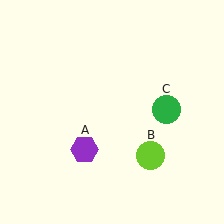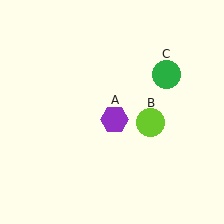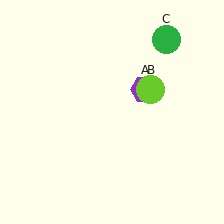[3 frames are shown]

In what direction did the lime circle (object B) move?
The lime circle (object B) moved up.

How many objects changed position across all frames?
3 objects changed position: purple hexagon (object A), lime circle (object B), green circle (object C).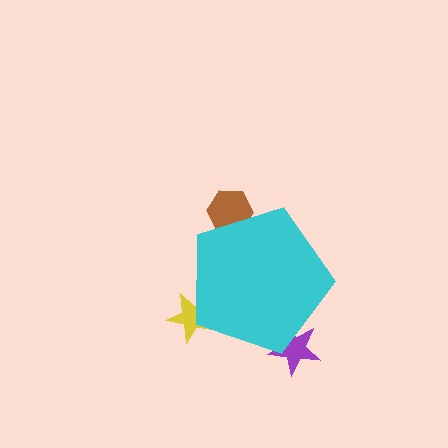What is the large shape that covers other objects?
A cyan pentagon.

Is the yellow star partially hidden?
Yes, the yellow star is partially hidden behind the cyan pentagon.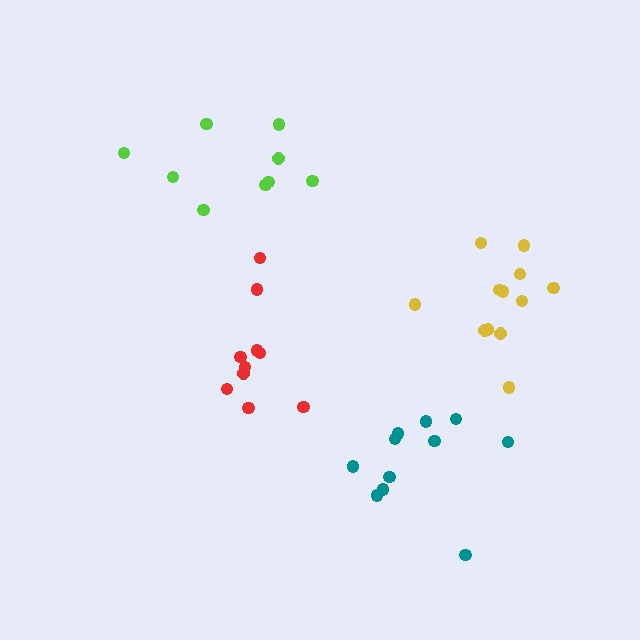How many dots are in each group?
Group 1: 12 dots, Group 2: 10 dots, Group 3: 11 dots, Group 4: 9 dots (42 total).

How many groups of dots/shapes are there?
There are 4 groups.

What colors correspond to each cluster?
The clusters are colored: yellow, red, teal, lime.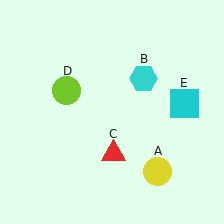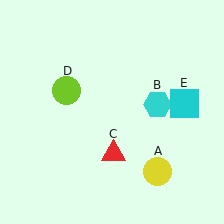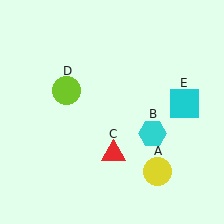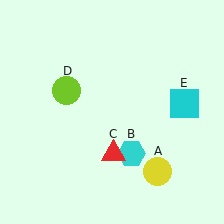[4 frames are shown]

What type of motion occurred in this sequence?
The cyan hexagon (object B) rotated clockwise around the center of the scene.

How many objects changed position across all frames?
1 object changed position: cyan hexagon (object B).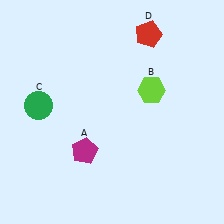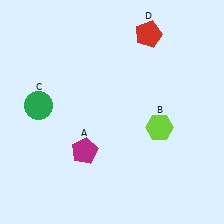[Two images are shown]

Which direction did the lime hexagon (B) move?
The lime hexagon (B) moved down.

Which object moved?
The lime hexagon (B) moved down.